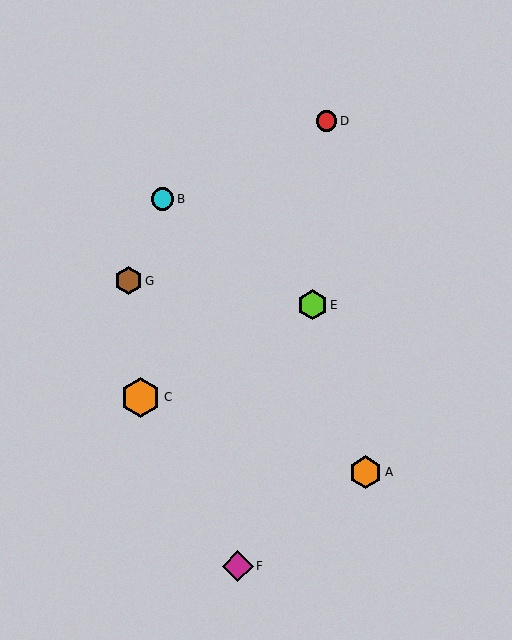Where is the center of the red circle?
The center of the red circle is at (327, 121).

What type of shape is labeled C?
Shape C is an orange hexagon.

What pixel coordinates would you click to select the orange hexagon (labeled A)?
Click at (366, 472) to select the orange hexagon A.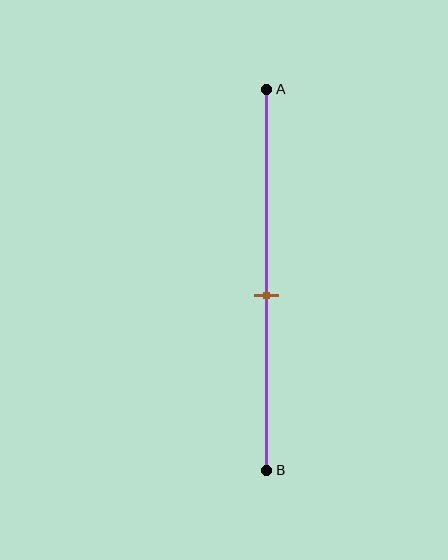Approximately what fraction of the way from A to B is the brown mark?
The brown mark is approximately 55% of the way from A to B.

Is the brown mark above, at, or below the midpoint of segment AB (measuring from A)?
The brown mark is below the midpoint of segment AB.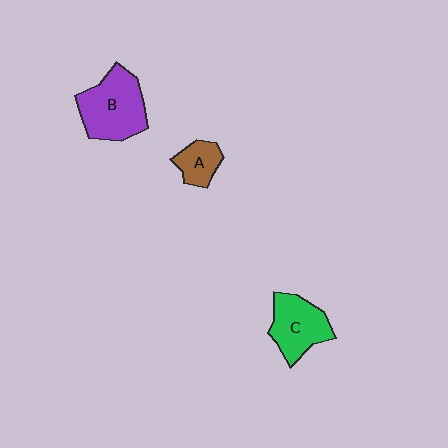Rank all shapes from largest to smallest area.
From largest to smallest: B (purple), C (green), A (brown).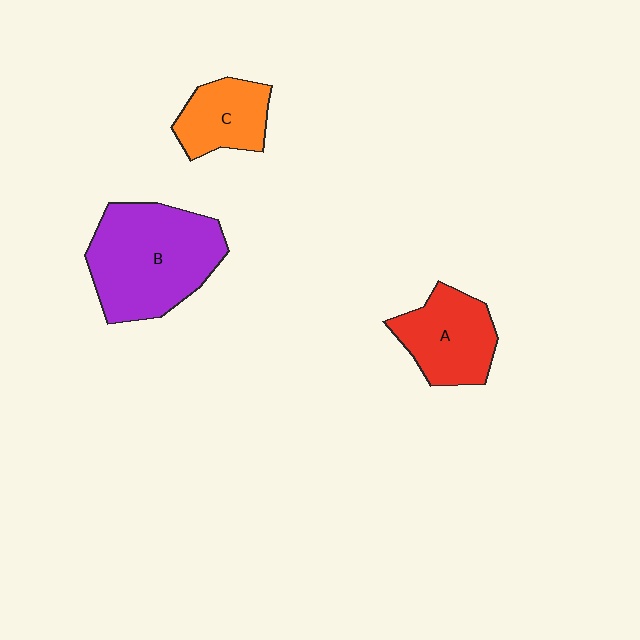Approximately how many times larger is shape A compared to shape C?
Approximately 1.3 times.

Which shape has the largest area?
Shape B (purple).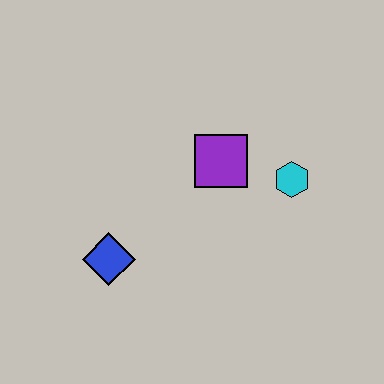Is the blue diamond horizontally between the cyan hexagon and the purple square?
No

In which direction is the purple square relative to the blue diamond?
The purple square is to the right of the blue diamond.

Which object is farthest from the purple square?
The blue diamond is farthest from the purple square.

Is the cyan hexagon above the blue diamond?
Yes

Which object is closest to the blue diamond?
The purple square is closest to the blue diamond.